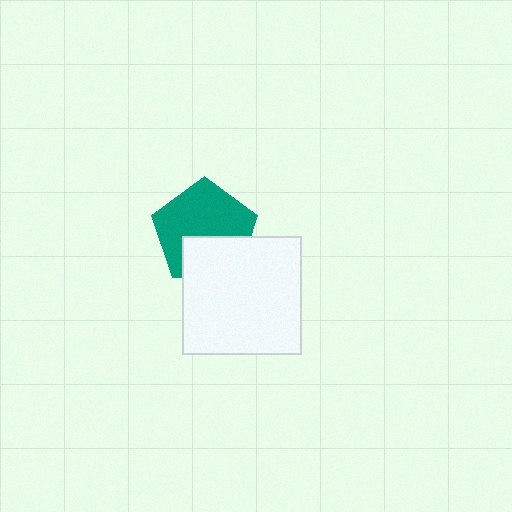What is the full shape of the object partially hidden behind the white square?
The partially hidden object is a teal pentagon.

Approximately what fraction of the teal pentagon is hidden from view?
Roughly 36% of the teal pentagon is hidden behind the white square.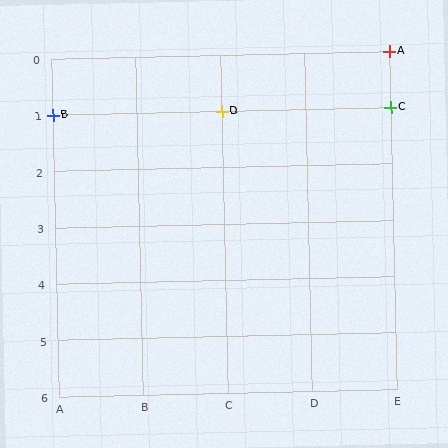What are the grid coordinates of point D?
Point D is at grid coordinates (C, 1).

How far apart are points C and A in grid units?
Points C and A are 1 row apart.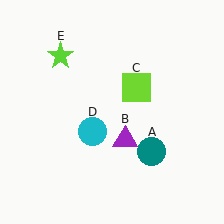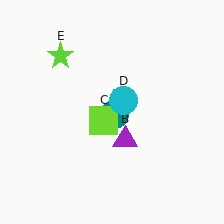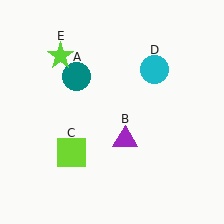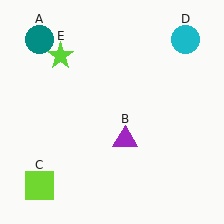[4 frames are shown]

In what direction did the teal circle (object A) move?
The teal circle (object A) moved up and to the left.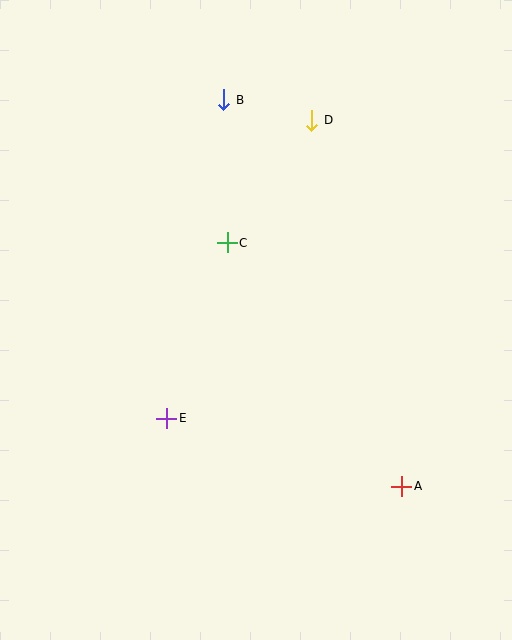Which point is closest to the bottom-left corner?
Point E is closest to the bottom-left corner.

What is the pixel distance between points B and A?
The distance between B and A is 425 pixels.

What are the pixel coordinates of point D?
Point D is at (312, 120).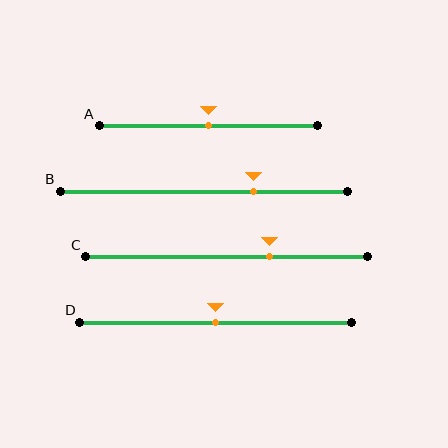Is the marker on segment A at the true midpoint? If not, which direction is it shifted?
Yes, the marker on segment A is at the true midpoint.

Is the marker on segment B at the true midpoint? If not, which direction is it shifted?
No, the marker on segment B is shifted to the right by about 17% of the segment length.